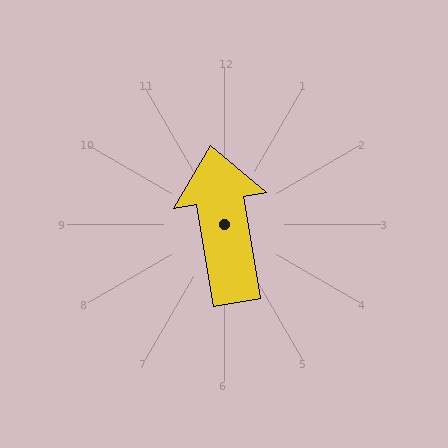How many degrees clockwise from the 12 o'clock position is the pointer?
Approximately 350 degrees.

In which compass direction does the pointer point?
North.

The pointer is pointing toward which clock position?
Roughly 12 o'clock.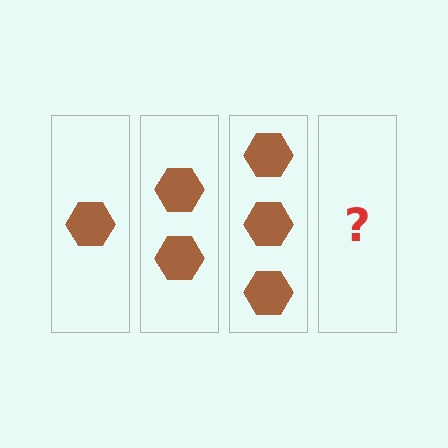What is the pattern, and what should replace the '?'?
The pattern is that each step adds one more hexagon. The '?' should be 4 hexagons.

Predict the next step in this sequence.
The next step is 4 hexagons.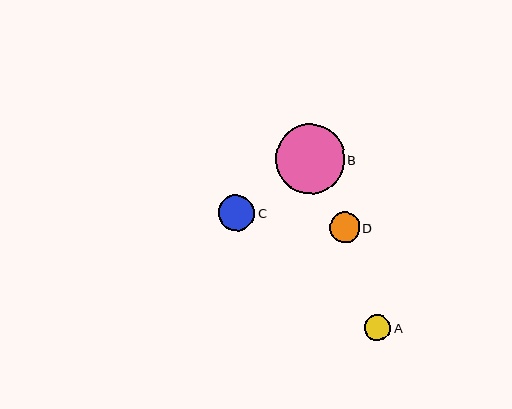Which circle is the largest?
Circle B is the largest with a size of approximately 69 pixels.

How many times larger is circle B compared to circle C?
Circle B is approximately 1.9 times the size of circle C.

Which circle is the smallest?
Circle A is the smallest with a size of approximately 26 pixels.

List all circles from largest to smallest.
From largest to smallest: B, C, D, A.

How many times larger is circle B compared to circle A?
Circle B is approximately 2.6 times the size of circle A.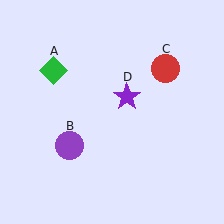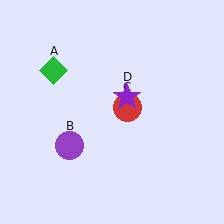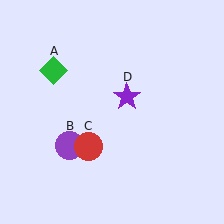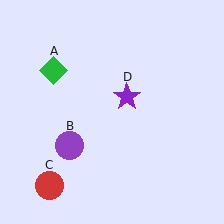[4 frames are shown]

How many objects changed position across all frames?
1 object changed position: red circle (object C).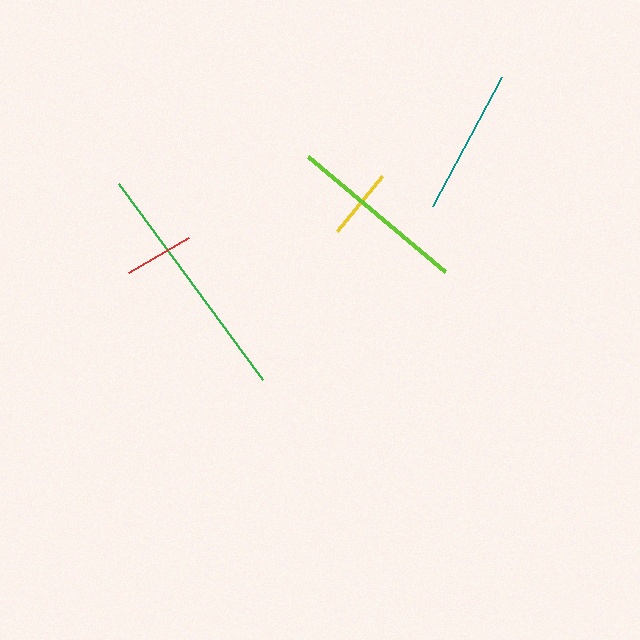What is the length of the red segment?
The red segment is approximately 69 pixels long.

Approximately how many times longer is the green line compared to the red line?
The green line is approximately 3.5 times the length of the red line.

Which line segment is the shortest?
The red line is the shortest at approximately 69 pixels.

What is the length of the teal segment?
The teal segment is approximately 147 pixels long.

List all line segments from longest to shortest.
From longest to shortest: green, lime, teal, yellow, red.